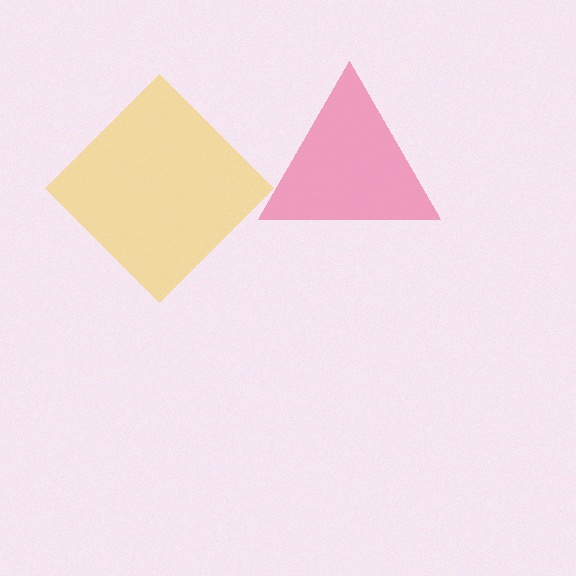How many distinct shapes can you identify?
There are 2 distinct shapes: a pink triangle, a yellow diamond.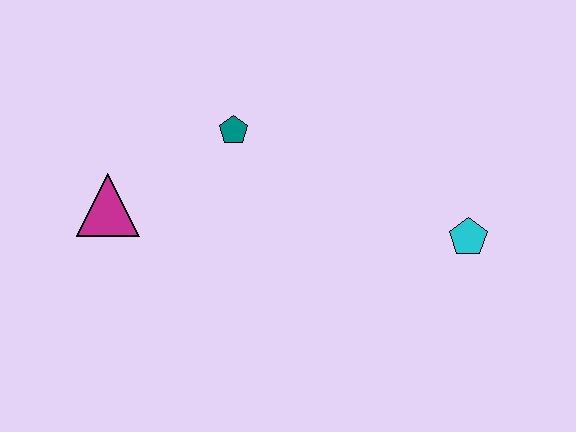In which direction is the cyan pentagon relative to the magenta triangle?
The cyan pentagon is to the right of the magenta triangle.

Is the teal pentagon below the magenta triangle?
No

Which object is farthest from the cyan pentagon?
The magenta triangle is farthest from the cyan pentagon.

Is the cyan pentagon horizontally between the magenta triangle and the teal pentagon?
No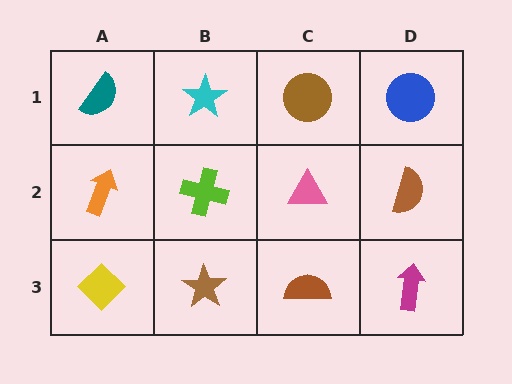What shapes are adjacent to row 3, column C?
A pink triangle (row 2, column C), a brown star (row 3, column B), a magenta arrow (row 3, column D).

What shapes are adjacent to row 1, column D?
A brown semicircle (row 2, column D), a brown circle (row 1, column C).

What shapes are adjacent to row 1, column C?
A pink triangle (row 2, column C), a cyan star (row 1, column B), a blue circle (row 1, column D).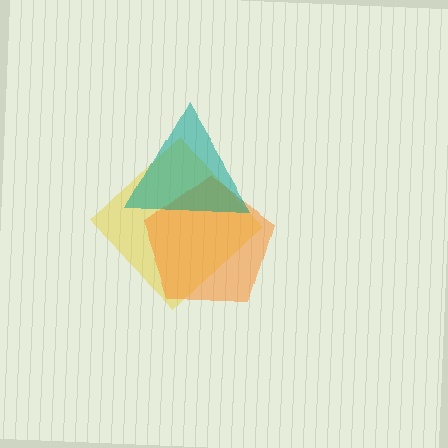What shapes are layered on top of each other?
The layered shapes are: a yellow diamond, an orange pentagon, a teal triangle.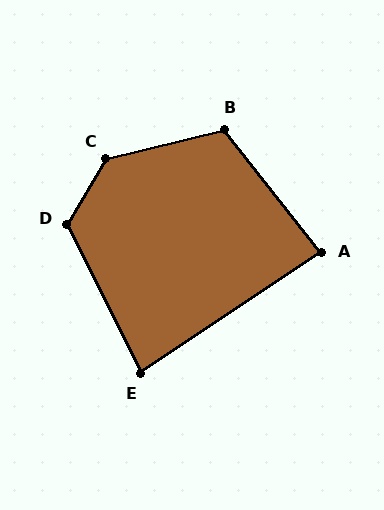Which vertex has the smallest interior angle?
E, at approximately 83 degrees.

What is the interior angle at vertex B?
Approximately 115 degrees (obtuse).